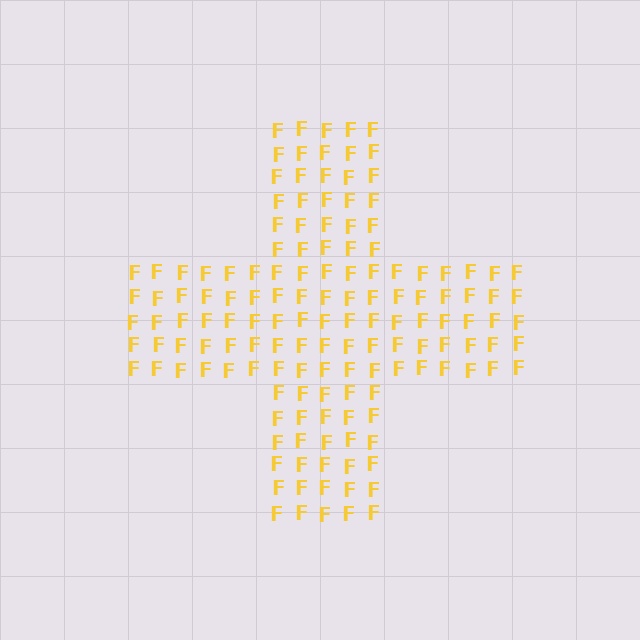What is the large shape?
The large shape is a cross.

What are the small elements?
The small elements are letter F's.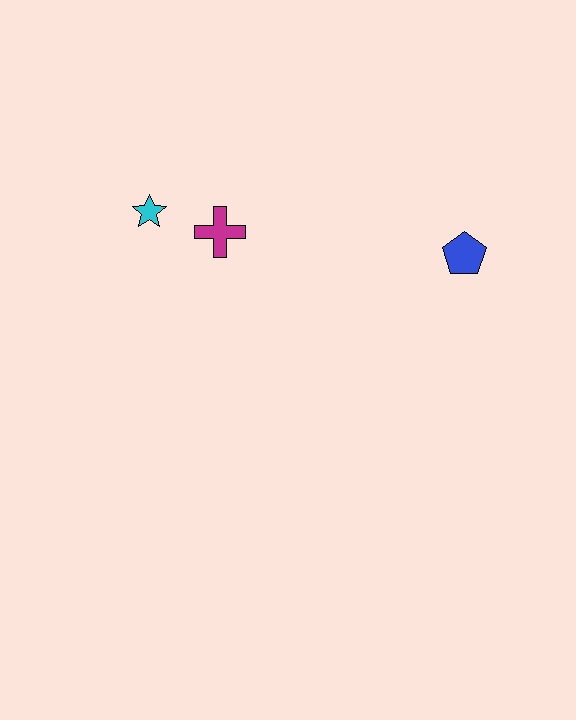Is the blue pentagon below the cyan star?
Yes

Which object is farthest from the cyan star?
The blue pentagon is farthest from the cyan star.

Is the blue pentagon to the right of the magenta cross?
Yes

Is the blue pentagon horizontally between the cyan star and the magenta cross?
No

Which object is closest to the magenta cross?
The cyan star is closest to the magenta cross.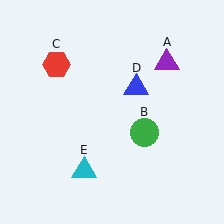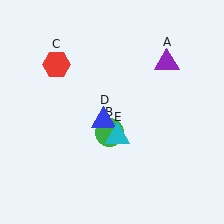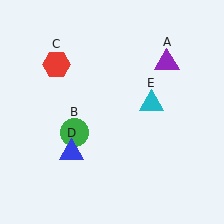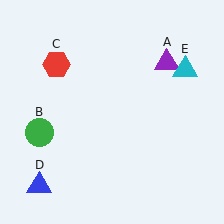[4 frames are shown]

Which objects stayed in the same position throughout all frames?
Purple triangle (object A) and red hexagon (object C) remained stationary.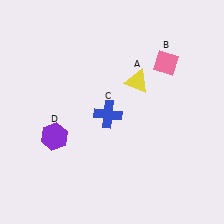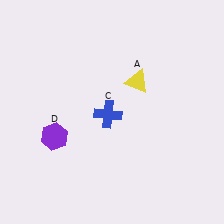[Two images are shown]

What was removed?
The pink diamond (B) was removed in Image 2.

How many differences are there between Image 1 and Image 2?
There is 1 difference between the two images.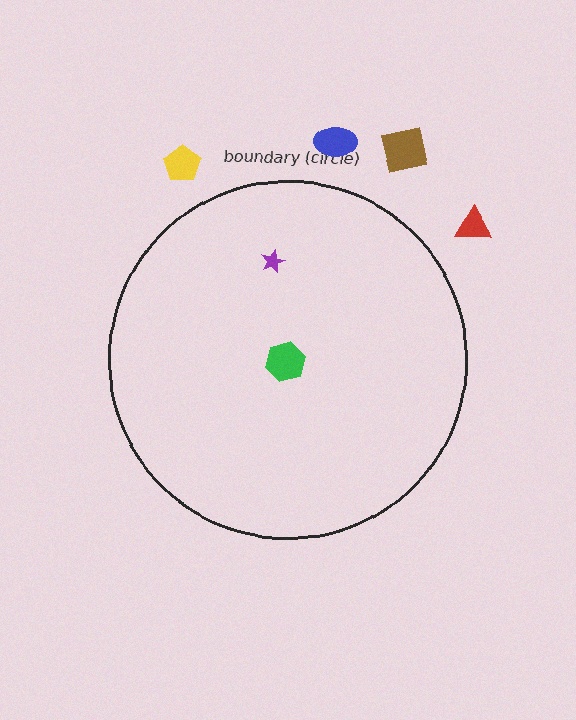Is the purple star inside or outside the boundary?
Inside.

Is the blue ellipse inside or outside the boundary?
Outside.